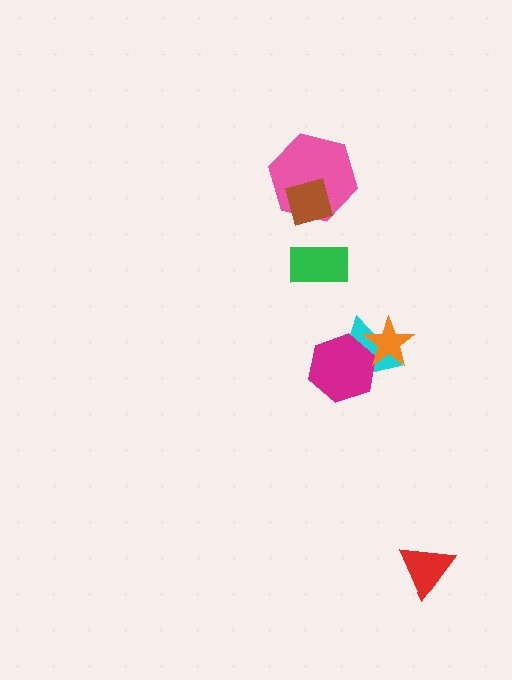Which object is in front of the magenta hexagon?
The orange star is in front of the magenta hexagon.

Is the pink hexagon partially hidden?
Yes, it is partially covered by another shape.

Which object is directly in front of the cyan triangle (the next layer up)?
The magenta hexagon is directly in front of the cyan triangle.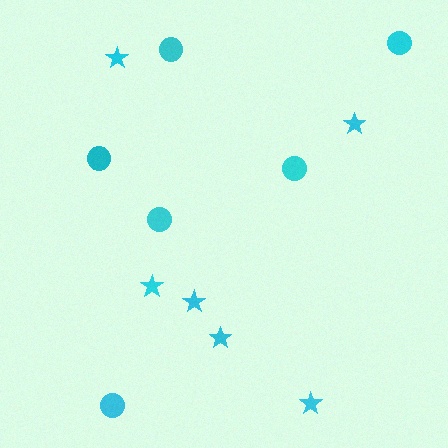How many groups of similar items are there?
There are 2 groups: one group of circles (6) and one group of stars (6).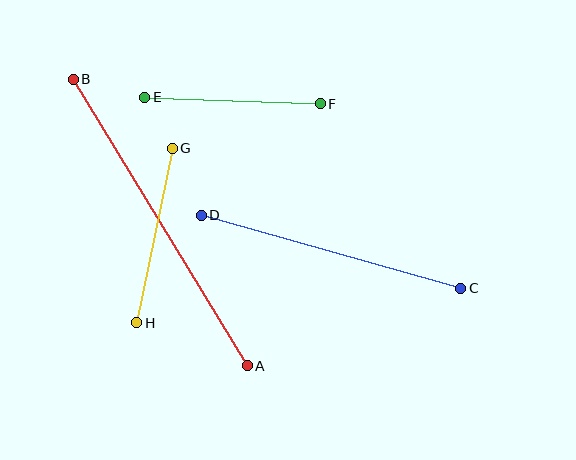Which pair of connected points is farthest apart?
Points A and B are farthest apart.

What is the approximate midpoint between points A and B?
The midpoint is at approximately (160, 223) pixels.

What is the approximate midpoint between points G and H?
The midpoint is at approximately (155, 236) pixels.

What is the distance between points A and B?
The distance is approximately 335 pixels.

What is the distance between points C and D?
The distance is approximately 270 pixels.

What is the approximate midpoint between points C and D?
The midpoint is at approximately (331, 252) pixels.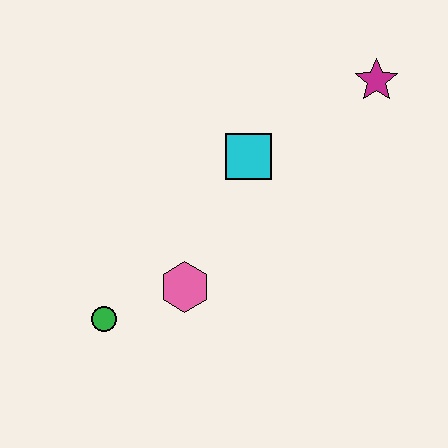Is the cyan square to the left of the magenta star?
Yes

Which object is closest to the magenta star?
The cyan square is closest to the magenta star.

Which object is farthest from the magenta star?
The green circle is farthest from the magenta star.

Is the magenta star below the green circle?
No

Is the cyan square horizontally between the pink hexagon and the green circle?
No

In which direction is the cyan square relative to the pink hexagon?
The cyan square is above the pink hexagon.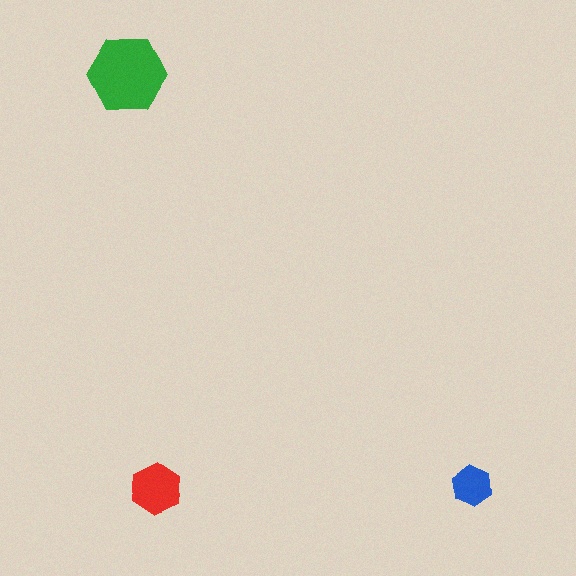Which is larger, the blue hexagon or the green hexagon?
The green one.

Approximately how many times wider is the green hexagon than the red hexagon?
About 1.5 times wider.